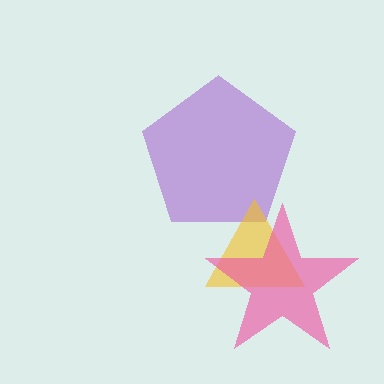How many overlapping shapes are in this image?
There are 3 overlapping shapes in the image.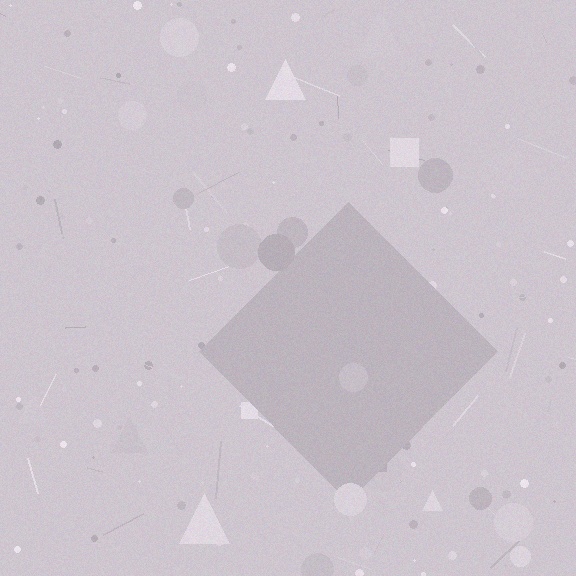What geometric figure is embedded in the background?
A diamond is embedded in the background.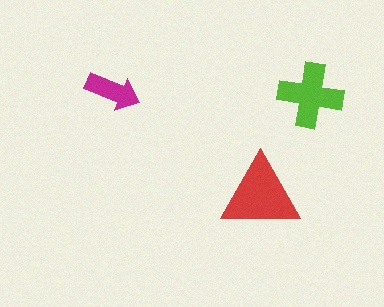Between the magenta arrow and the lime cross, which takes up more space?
The lime cross.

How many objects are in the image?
There are 3 objects in the image.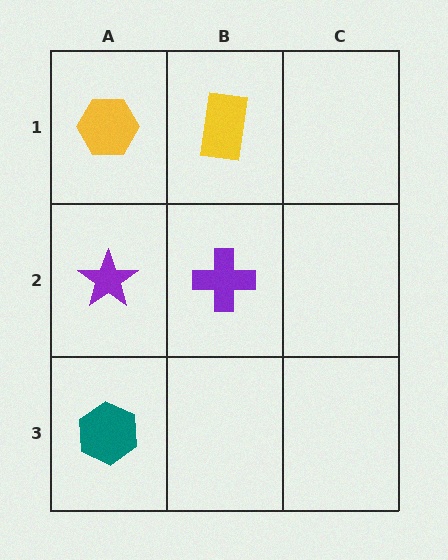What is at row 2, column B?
A purple cross.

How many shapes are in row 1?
2 shapes.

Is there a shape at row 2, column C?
No, that cell is empty.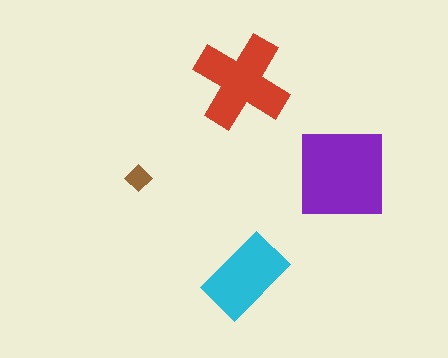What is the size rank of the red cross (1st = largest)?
2nd.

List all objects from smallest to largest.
The brown diamond, the cyan rectangle, the red cross, the purple square.